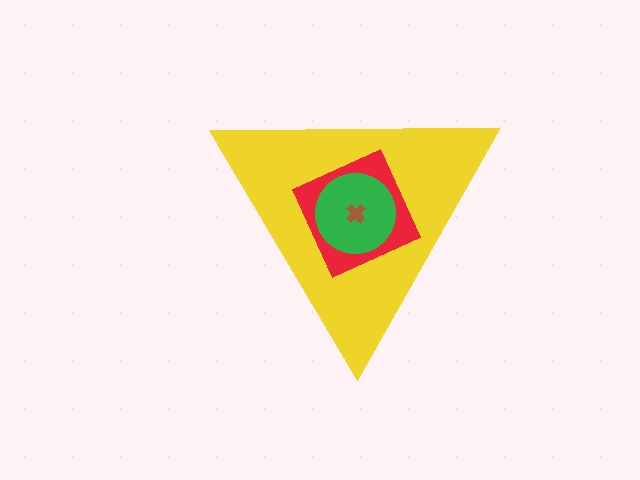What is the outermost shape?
The yellow triangle.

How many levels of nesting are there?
4.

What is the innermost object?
The brown cross.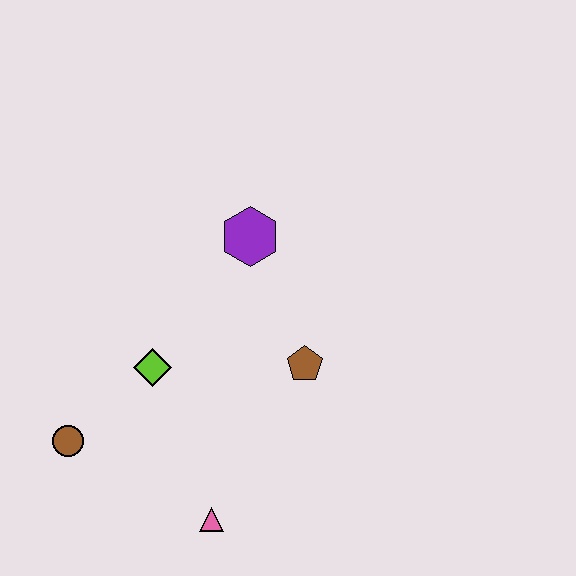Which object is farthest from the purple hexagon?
The pink triangle is farthest from the purple hexagon.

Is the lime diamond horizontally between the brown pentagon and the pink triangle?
No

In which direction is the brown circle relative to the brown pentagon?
The brown circle is to the left of the brown pentagon.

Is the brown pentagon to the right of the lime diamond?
Yes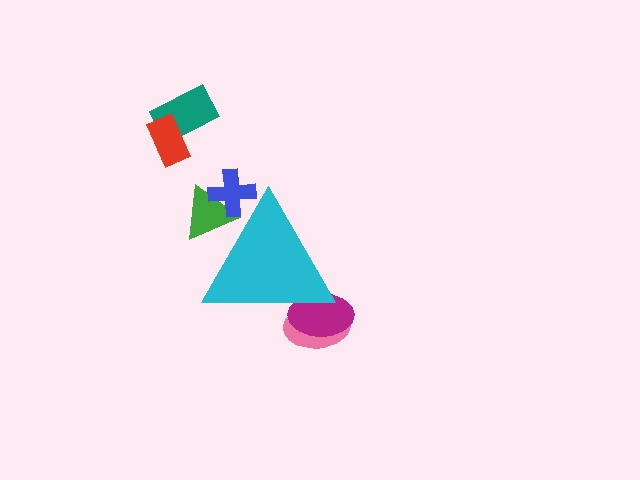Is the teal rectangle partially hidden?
No, the teal rectangle is fully visible.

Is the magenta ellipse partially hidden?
Yes, the magenta ellipse is partially hidden behind the cyan triangle.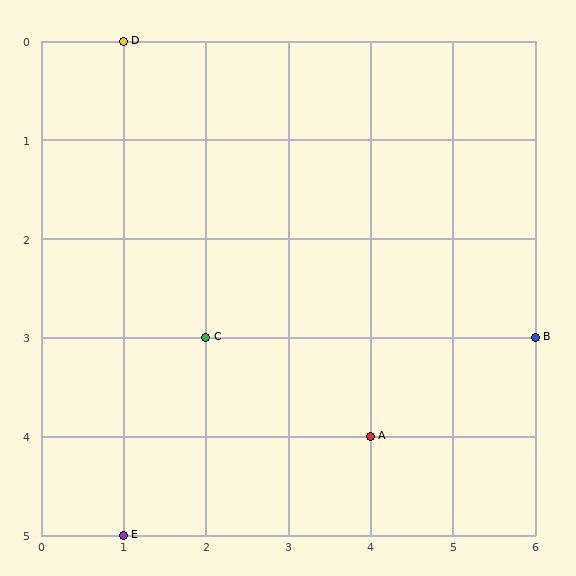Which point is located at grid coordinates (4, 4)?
Point A is at (4, 4).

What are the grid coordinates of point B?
Point B is at grid coordinates (6, 3).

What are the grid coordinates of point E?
Point E is at grid coordinates (1, 5).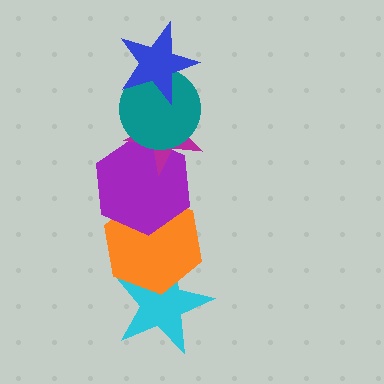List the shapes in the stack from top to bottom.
From top to bottom: the blue star, the teal circle, the magenta star, the purple hexagon, the orange hexagon, the cyan star.